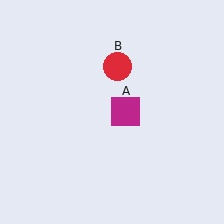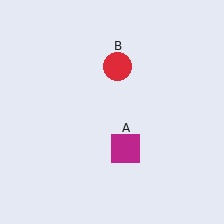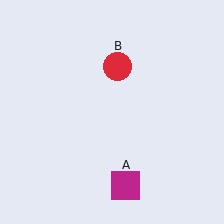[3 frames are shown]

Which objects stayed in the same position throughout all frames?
Red circle (object B) remained stationary.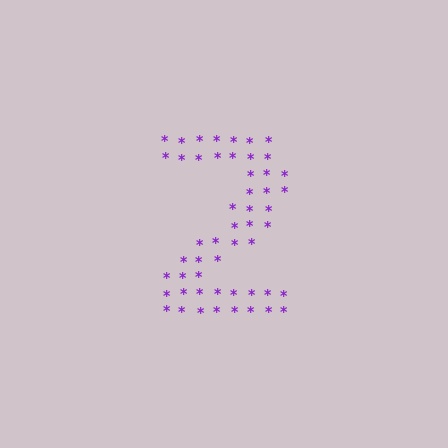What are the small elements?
The small elements are asterisks.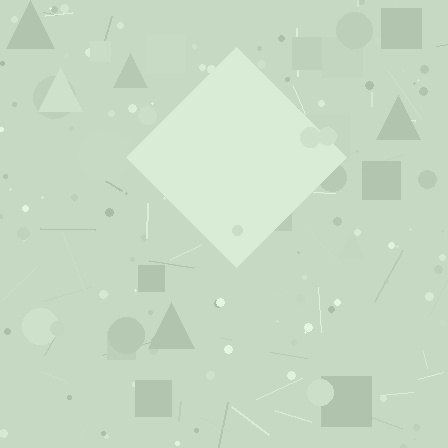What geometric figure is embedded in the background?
A diamond is embedded in the background.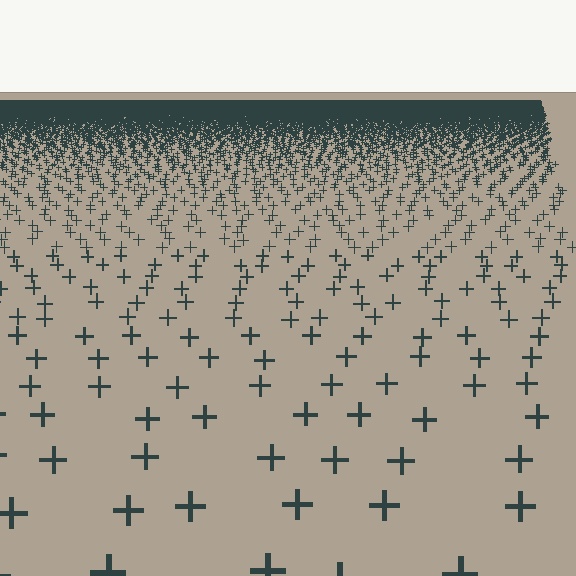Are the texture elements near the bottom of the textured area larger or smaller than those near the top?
Larger. Near the bottom, elements are closer to the viewer and appear at a bigger on-screen size.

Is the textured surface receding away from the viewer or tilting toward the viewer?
The surface is receding away from the viewer. Texture elements get smaller and denser toward the top.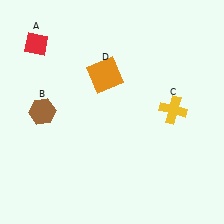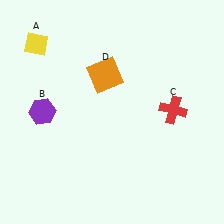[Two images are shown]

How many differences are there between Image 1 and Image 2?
There are 3 differences between the two images.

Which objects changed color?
A changed from red to yellow. B changed from brown to purple. C changed from yellow to red.